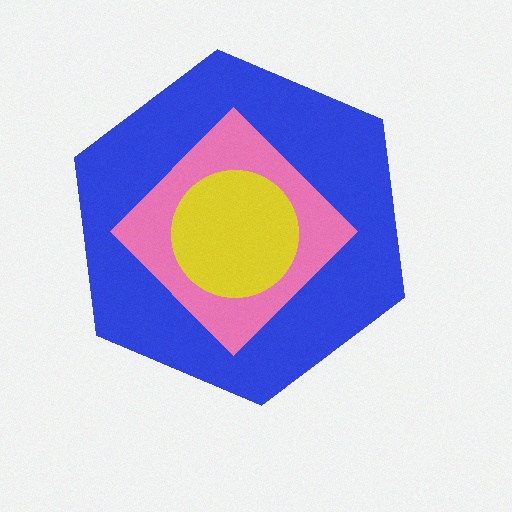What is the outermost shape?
The blue hexagon.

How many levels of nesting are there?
3.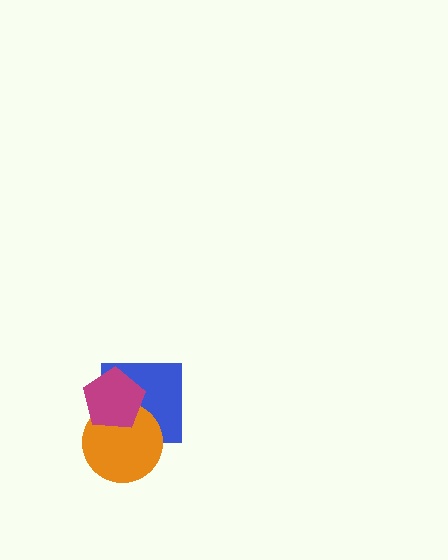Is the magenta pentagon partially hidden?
No, no other shape covers it.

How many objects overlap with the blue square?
2 objects overlap with the blue square.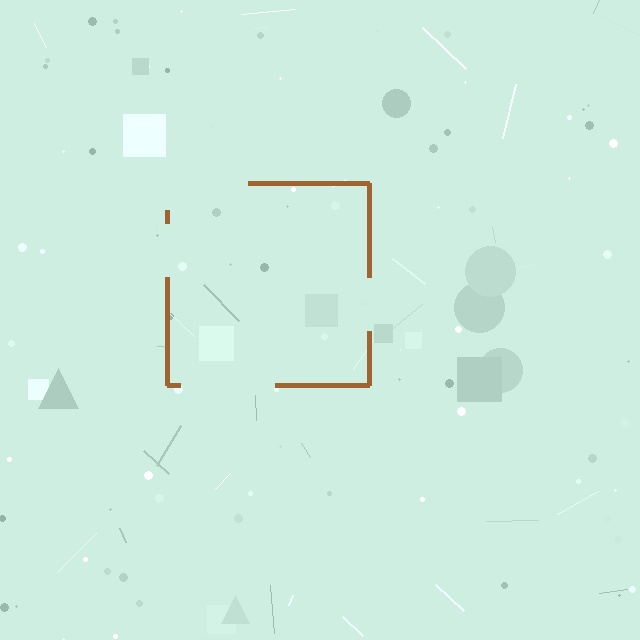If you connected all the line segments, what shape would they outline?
They would outline a square.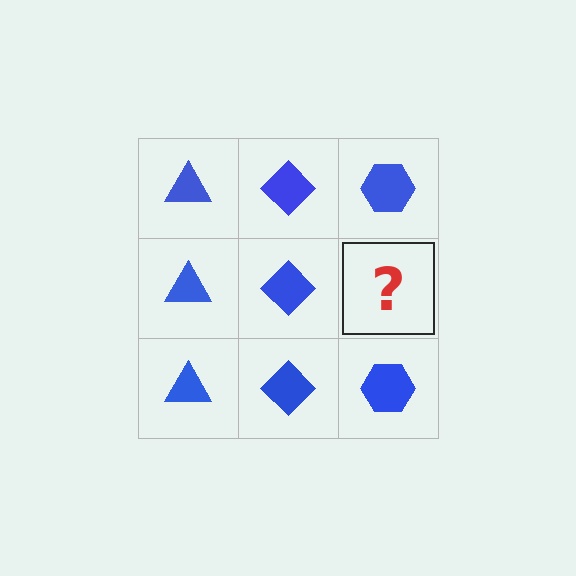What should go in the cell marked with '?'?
The missing cell should contain a blue hexagon.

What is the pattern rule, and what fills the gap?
The rule is that each column has a consistent shape. The gap should be filled with a blue hexagon.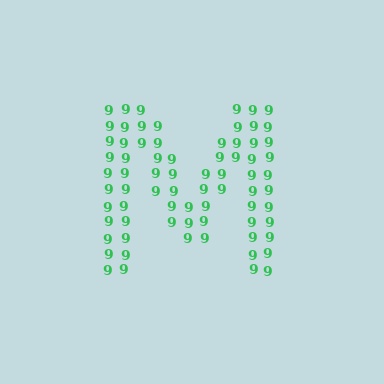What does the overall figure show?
The overall figure shows the letter M.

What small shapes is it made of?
It is made of small digit 9's.